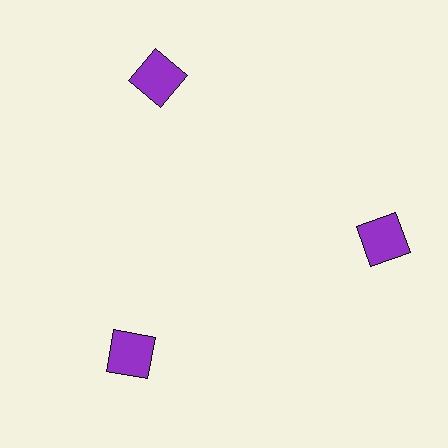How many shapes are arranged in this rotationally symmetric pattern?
There are 3 shapes, arranged in 3 groups of 1.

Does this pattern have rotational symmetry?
Yes, this pattern has 3-fold rotational symmetry. It looks the same after rotating 120 degrees around the center.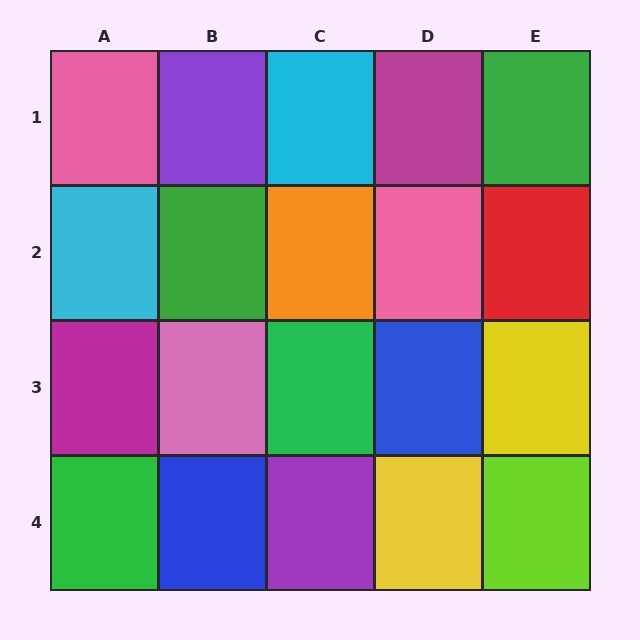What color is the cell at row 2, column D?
Pink.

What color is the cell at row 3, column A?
Magenta.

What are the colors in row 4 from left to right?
Green, blue, purple, yellow, lime.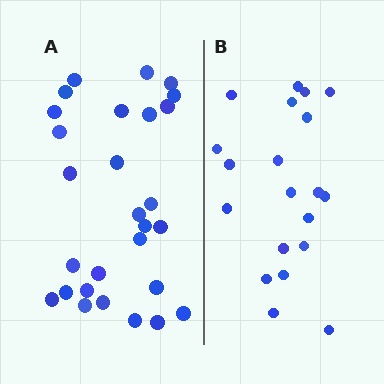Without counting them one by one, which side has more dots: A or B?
Region A (the left region) has more dots.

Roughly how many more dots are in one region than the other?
Region A has roughly 8 or so more dots than region B.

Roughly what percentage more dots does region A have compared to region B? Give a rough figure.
About 40% more.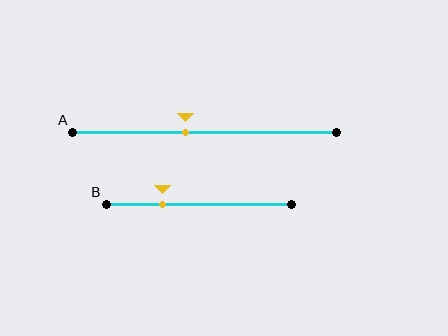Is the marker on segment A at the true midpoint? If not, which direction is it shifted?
No, the marker on segment A is shifted to the left by about 7% of the segment length.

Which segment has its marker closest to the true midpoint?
Segment A has its marker closest to the true midpoint.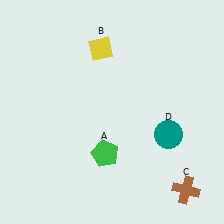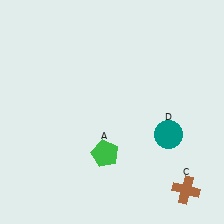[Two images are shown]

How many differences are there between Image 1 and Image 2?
There is 1 difference between the two images.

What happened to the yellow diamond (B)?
The yellow diamond (B) was removed in Image 2. It was in the top-left area of Image 1.